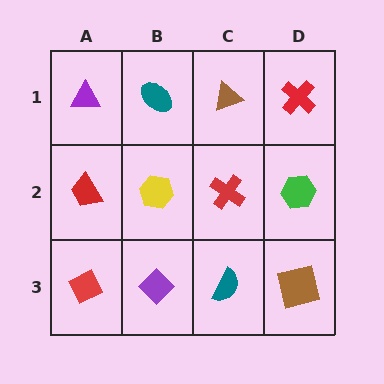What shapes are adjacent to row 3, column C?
A red cross (row 2, column C), a purple diamond (row 3, column B), a brown square (row 3, column D).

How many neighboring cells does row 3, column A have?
2.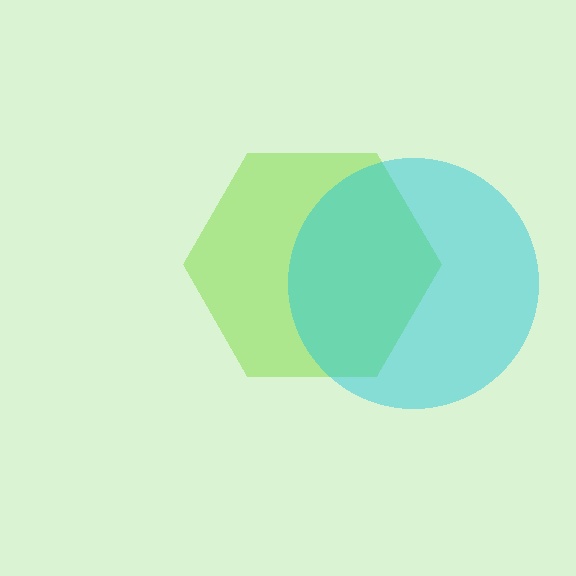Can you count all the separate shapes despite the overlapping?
Yes, there are 2 separate shapes.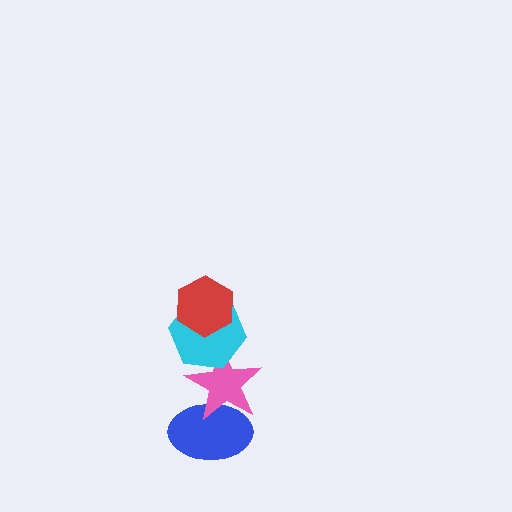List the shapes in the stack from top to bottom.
From top to bottom: the red hexagon, the cyan hexagon, the pink star, the blue ellipse.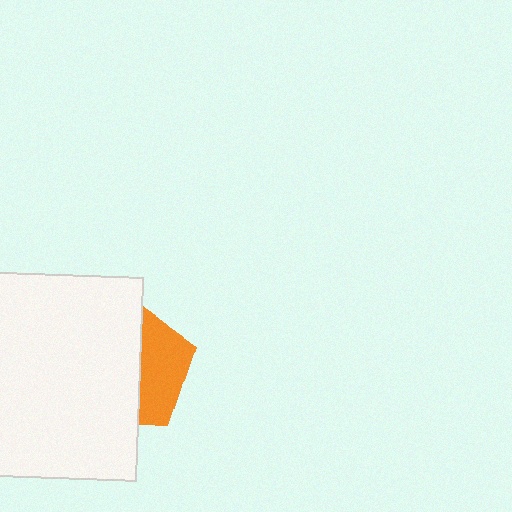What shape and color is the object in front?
The object in front is a white square.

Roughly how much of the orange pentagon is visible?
A small part of it is visible (roughly 37%).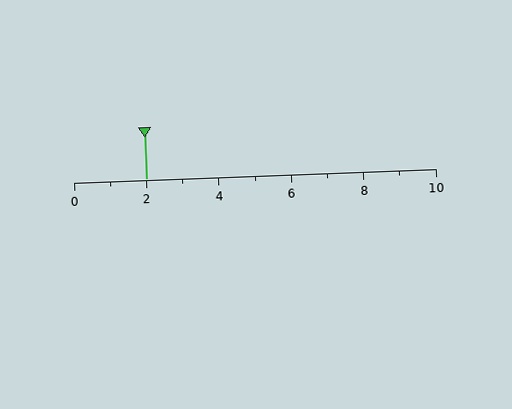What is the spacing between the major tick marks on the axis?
The major ticks are spaced 2 apart.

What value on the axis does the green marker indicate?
The marker indicates approximately 2.